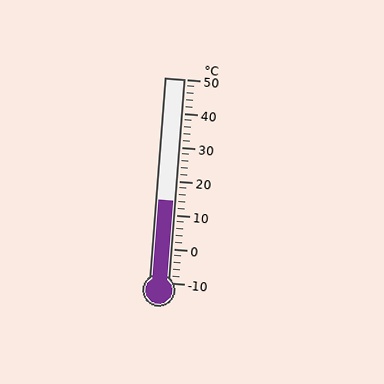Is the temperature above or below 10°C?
The temperature is above 10°C.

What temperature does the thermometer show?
The thermometer shows approximately 14°C.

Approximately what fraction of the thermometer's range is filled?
The thermometer is filled to approximately 40% of its range.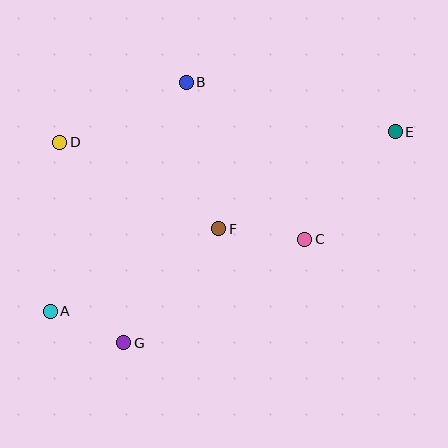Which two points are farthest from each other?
Points A and E are farthest from each other.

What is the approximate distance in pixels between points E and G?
The distance between E and G is approximately 344 pixels.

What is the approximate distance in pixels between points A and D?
The distance between A and D is approximately 169 pixels.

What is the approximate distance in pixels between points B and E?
The distance between B and E is approximately 215 pixels.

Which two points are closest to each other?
Points A and G are closest to each other.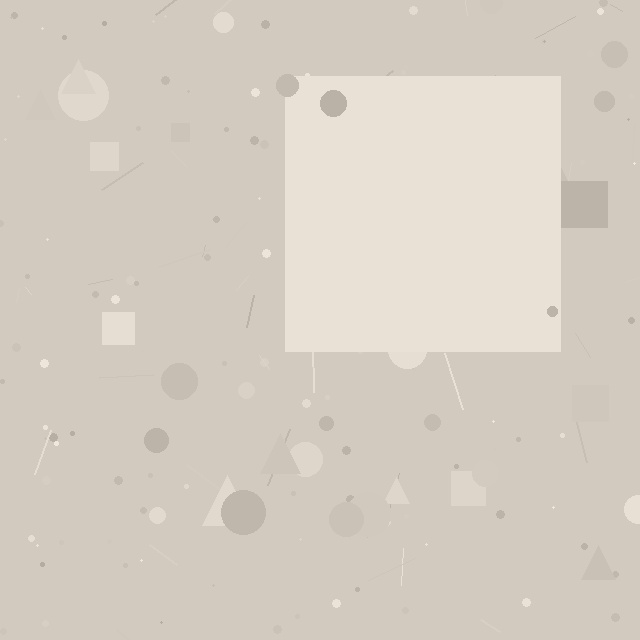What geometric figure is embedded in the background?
A square is embedded in the background.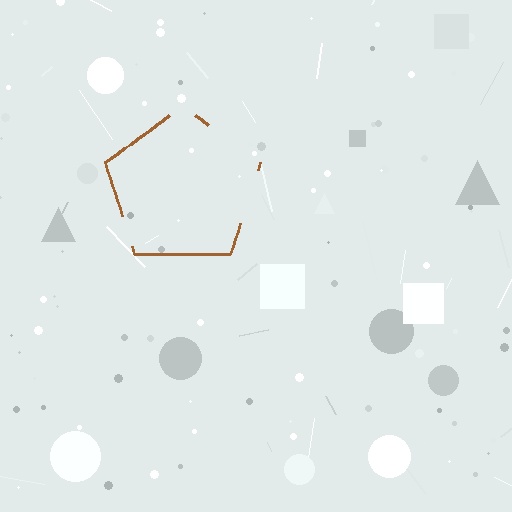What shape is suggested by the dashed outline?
The dashed outline suggests a pentagon.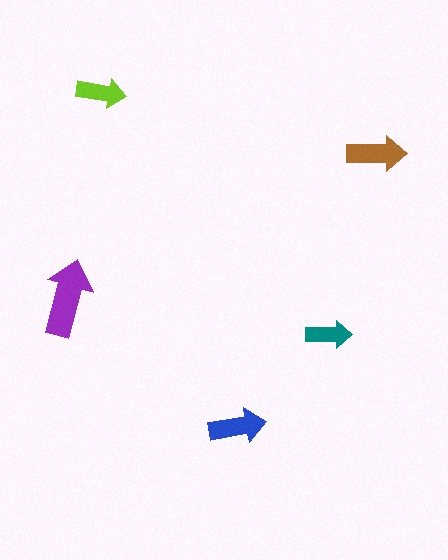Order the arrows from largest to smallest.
the purple one, the brown one, the blue one, the lime one, the teal one.